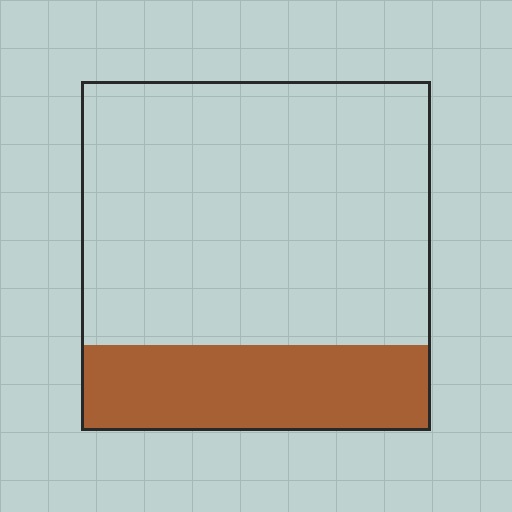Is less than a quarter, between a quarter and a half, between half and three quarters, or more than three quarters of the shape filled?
Less than a quarter.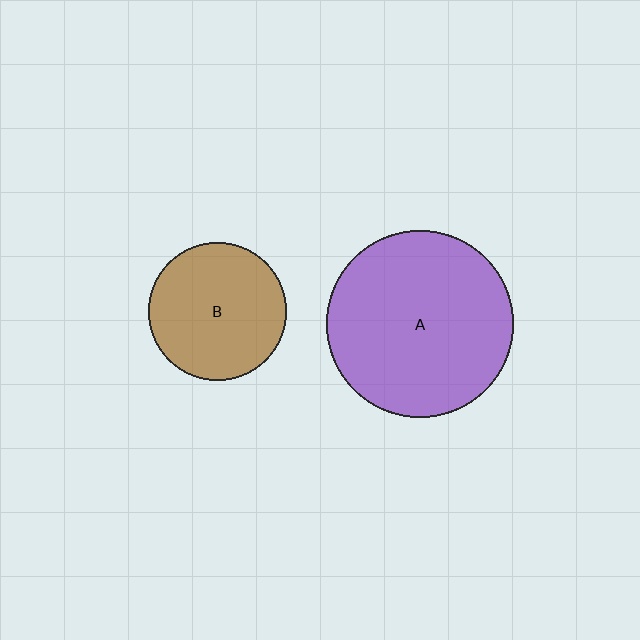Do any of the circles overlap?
No, none of the circles overlap.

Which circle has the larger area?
Circle A (purple).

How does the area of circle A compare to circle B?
Approximately 1.8 times.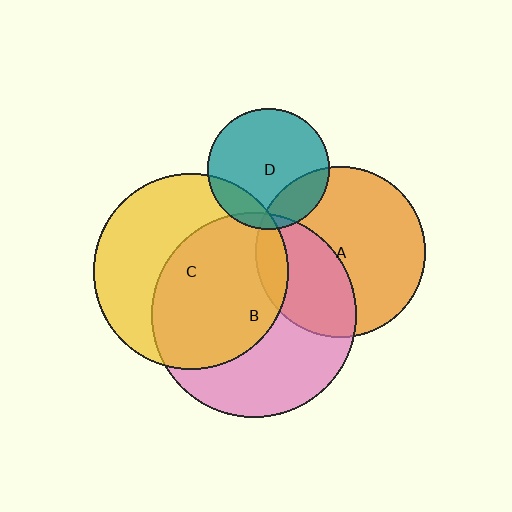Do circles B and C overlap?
Yes.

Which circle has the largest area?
Circle B (pink).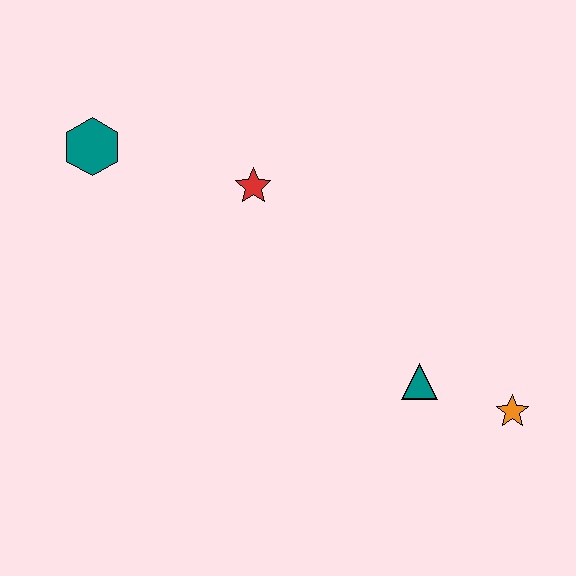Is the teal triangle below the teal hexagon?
Yes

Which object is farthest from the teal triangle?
The teal hexagon is farthest from the teal triangle.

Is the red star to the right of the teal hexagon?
Yes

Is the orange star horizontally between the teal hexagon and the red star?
No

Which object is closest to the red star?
The teal hexagon is closest to the red star.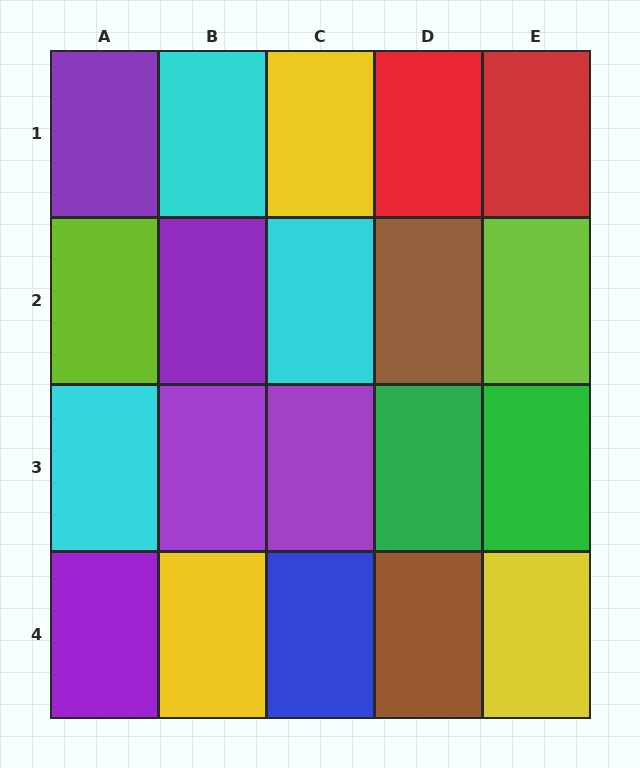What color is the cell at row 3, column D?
Green.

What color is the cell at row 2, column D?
Brown.